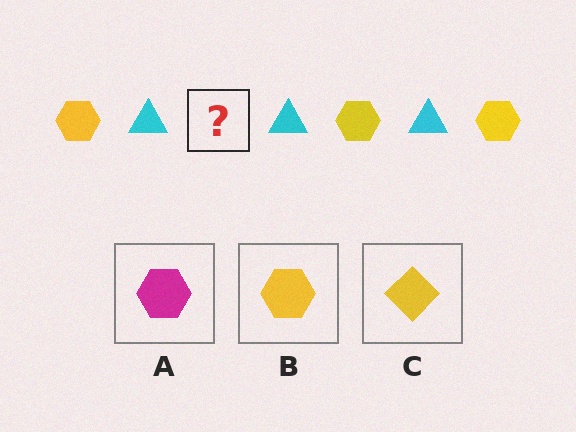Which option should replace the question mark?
Option B.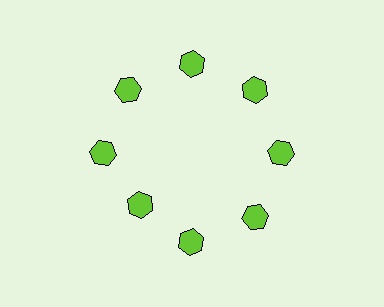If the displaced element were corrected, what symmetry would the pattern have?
It would have 8-fold rotational symmetry — the pattern would map onto itself every 45 degrees.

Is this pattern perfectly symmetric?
No. The 8 lime hexagons are arranged in a ring, but one element near the 8 o'clock position is pulled inward toward the center, breaking the 8-fold rotational symmetry.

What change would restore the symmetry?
The symmetry would be restored by moving it outward, back onto the ring so that all 8 hexagons sit at equal angles and equal distance from the center.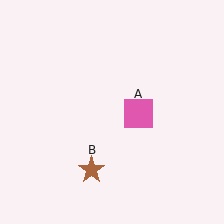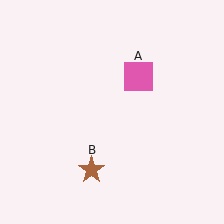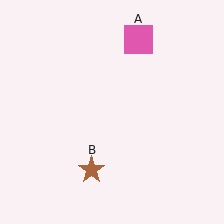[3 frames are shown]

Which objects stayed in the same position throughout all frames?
Brown star (object B) remained stationary.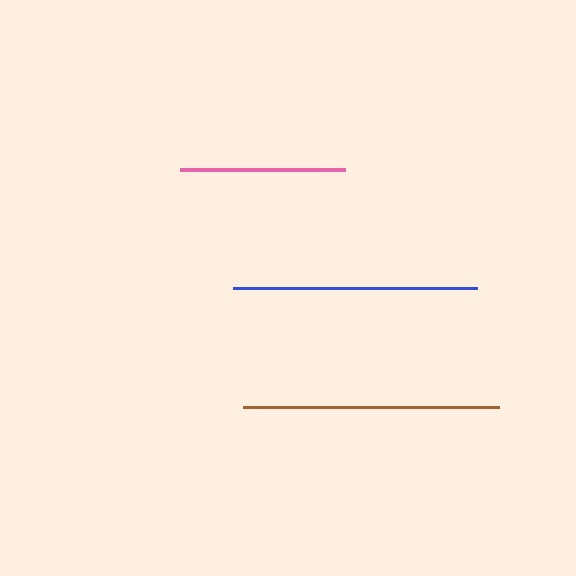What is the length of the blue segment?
The blue segment is approximately 244 pixels long.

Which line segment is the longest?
The brown line is the longest at approximately 257 pixels.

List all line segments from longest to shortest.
From longest to shortest: brown, blue, pink.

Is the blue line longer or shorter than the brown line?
The brown line is longer than the blue line.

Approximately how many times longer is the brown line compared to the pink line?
The brown line is approximately 1.6 times the length of the pink line.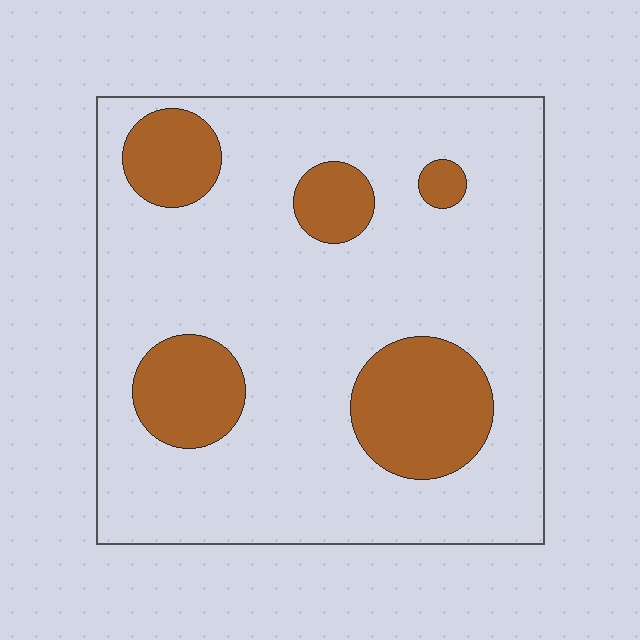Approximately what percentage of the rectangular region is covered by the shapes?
Approximately 20%.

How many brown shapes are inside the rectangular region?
5.